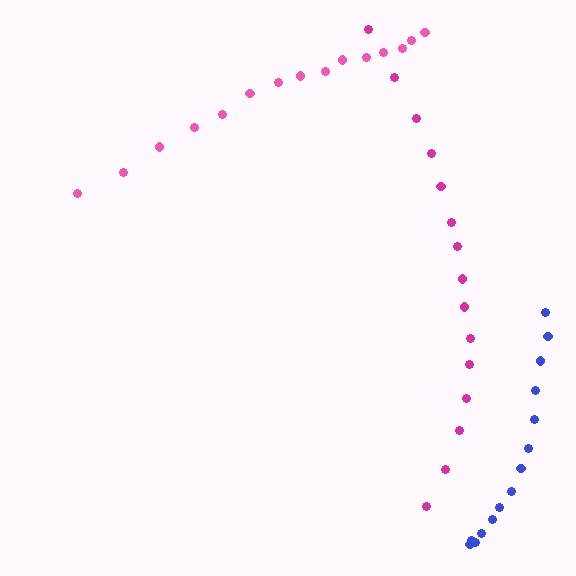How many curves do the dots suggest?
There are 3 distinct paths.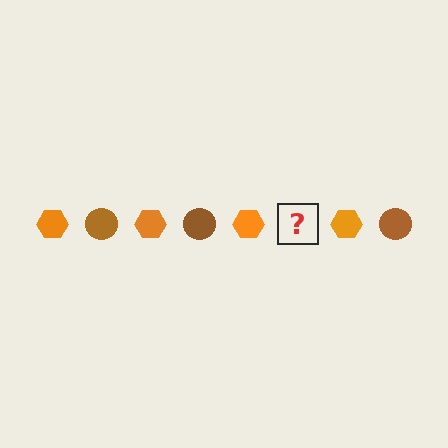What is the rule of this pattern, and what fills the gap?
The rule is that the pattern alternates between orange hexagon and brown circle. The gap should be filled with a brown circle.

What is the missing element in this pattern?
The missing element is a brown circle.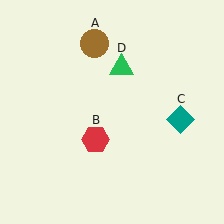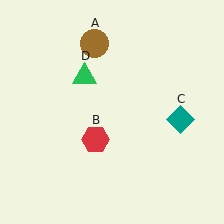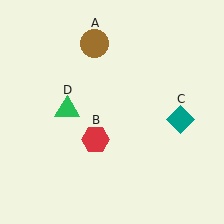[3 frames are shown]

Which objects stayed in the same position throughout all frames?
Brown circle (object A) and red hexagon (object B) and teal diamond (object C) remained stationary.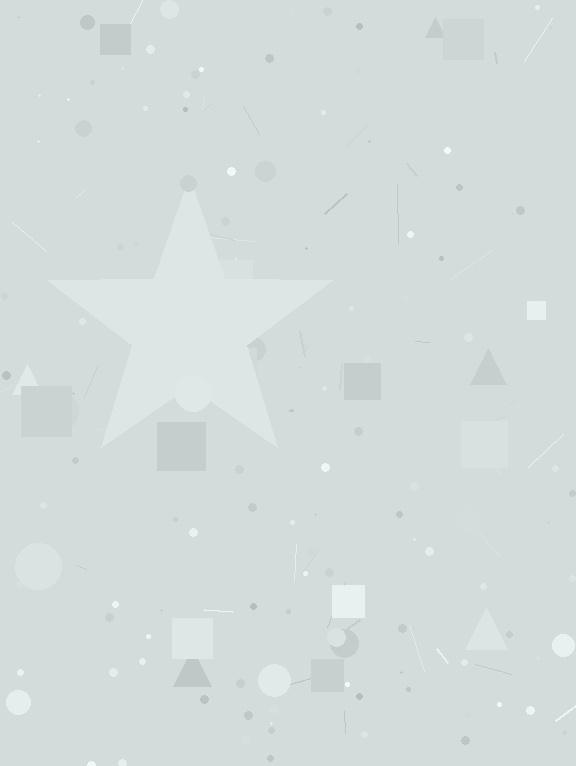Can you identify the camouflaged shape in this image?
The camouflaged shape is a star.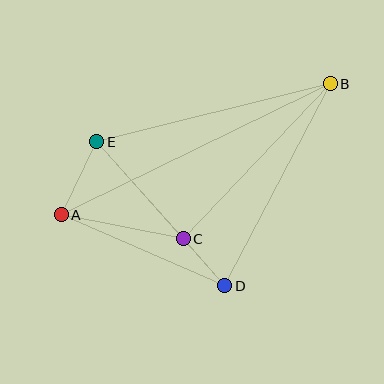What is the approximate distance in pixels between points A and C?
The distance between A and C is approximately 124 pixels.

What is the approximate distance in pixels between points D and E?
The distance between D and E is approximately 193 pixels.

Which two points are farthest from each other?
Points A and B are farthest from each other.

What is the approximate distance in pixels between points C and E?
The distance between C and E is approximately 130 pixels.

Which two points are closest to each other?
Points C and D are closest to each other.